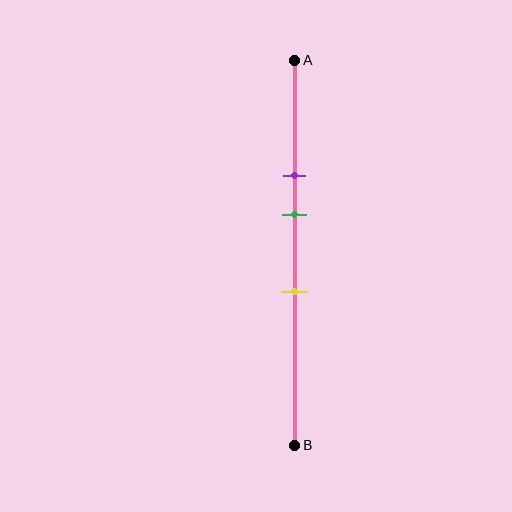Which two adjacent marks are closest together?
The purple and green marks are the closest adjacent pair.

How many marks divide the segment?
There are 3 marks dividing the segment.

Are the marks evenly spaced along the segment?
Yes, the marks are approximately evenly spaced.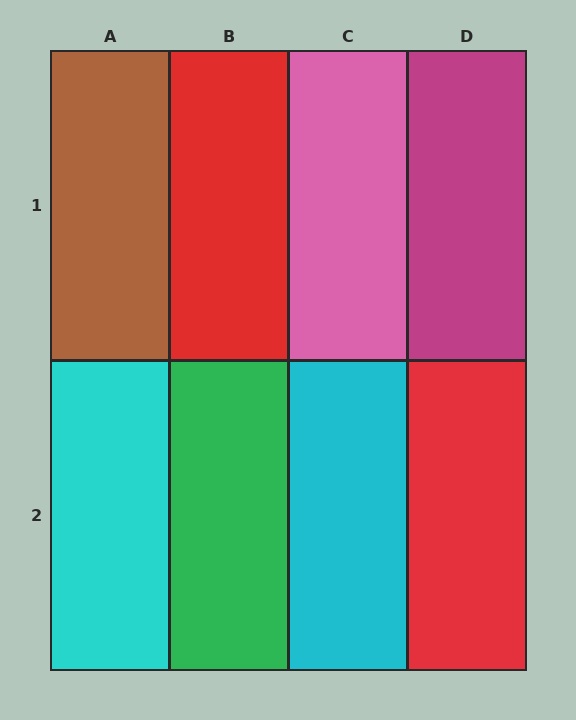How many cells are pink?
1 cell is pink.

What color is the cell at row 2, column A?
Cyan.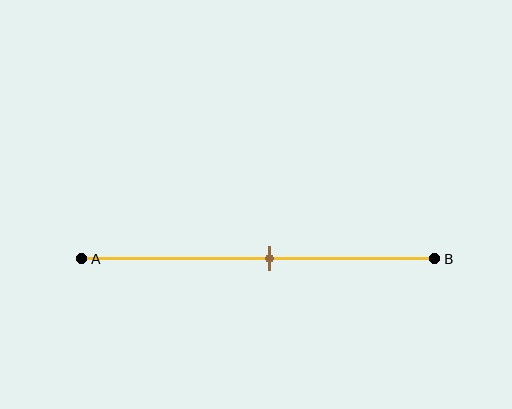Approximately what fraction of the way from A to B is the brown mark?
The brown mark is approximately 55% of the way from A to B.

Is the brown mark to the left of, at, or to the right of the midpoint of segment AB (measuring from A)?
The brown mark is to the right of the midpoint of segment AB.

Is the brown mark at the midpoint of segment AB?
No, the mark is at about 55% from A, not at the 50% midpoint.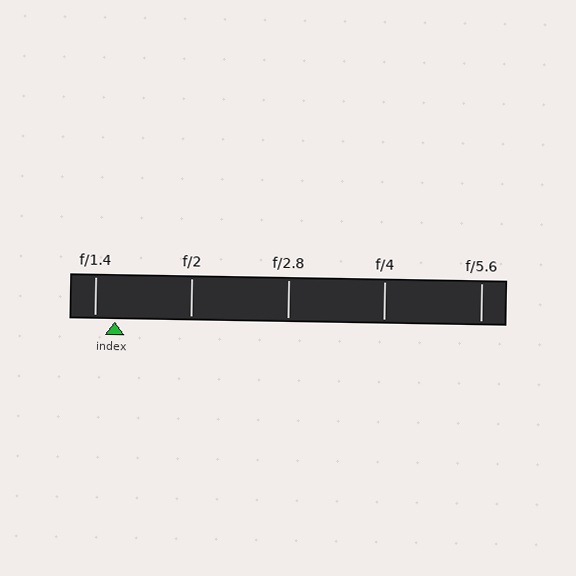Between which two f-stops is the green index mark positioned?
The index mark is between f/1.4 and f/2.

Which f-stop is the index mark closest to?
The index mark is closest to f/1.4.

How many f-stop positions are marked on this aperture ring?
There are 5 f-stop positions marked.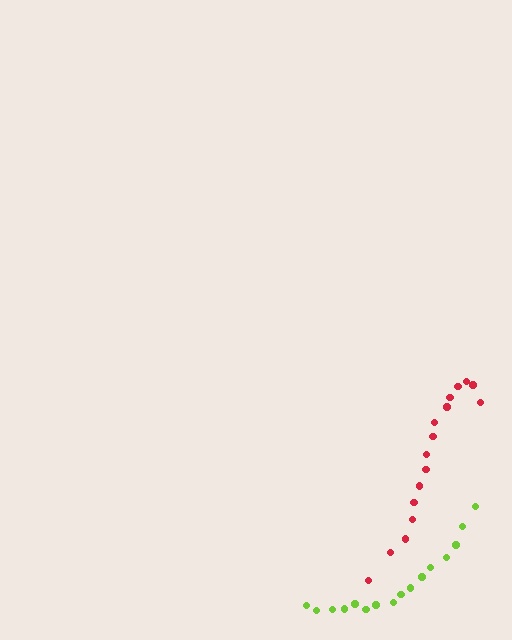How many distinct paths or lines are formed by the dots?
There are 2 distinct paths.